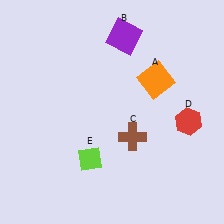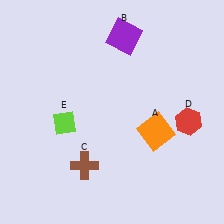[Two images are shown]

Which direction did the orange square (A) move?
The orange square (A) moved down.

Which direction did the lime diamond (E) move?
The lime diamond (E) moved up.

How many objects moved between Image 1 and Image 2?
3 objects moved between the two images.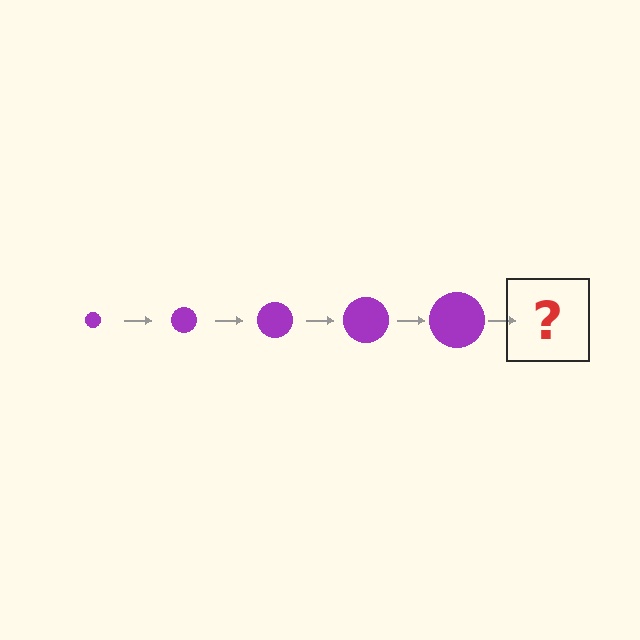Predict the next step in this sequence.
The next step is a purple circle, larger than the previous one.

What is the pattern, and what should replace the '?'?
The pattern is that the circle gets progressively larger each step. The '?' should be a purple circle, larger than the previous one.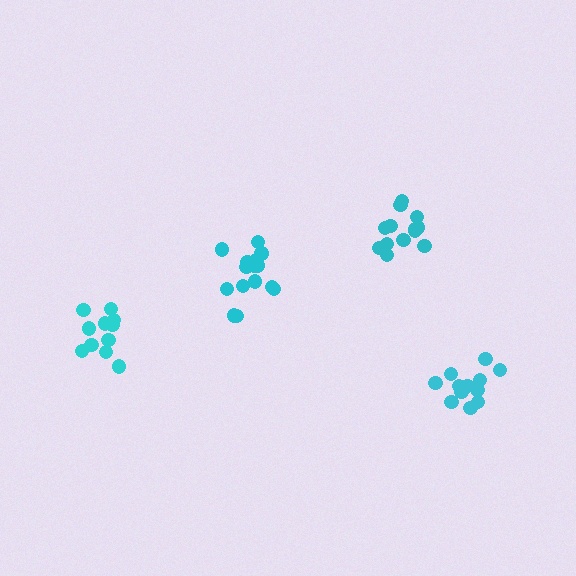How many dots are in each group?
Group 1: 12 dots, Group 2: 13 dots, Group 3: 15 dots, Group 4: 12 dots (52 total).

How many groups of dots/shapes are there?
There are 4 groups.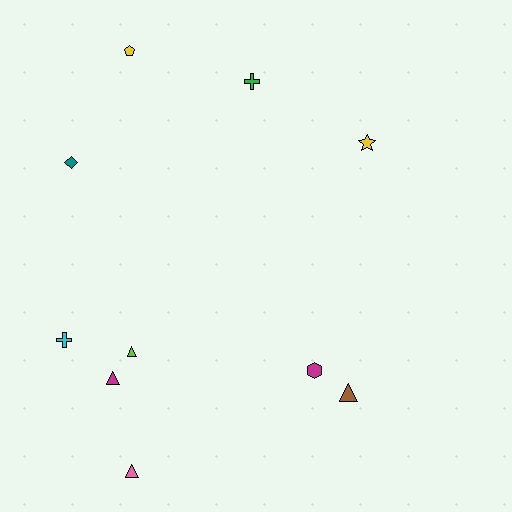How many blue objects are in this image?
There are no blue objects.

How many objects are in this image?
There are 10 objects.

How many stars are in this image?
There is 1 star.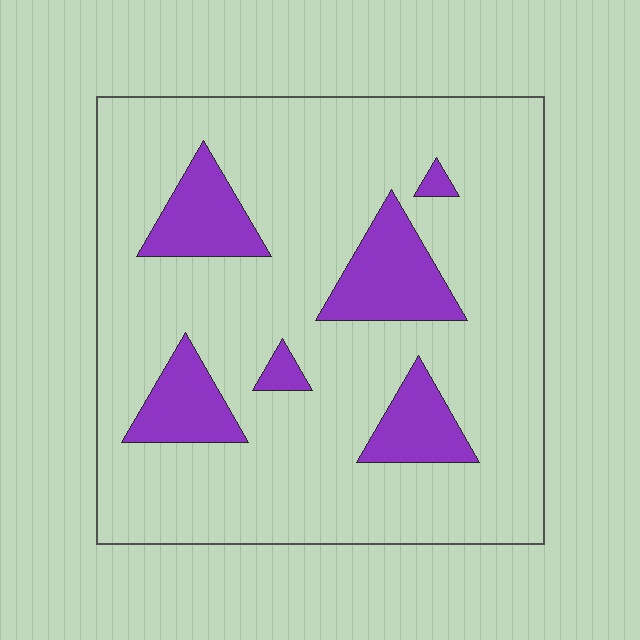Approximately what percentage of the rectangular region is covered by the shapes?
Approximately 15%.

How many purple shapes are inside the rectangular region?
6.